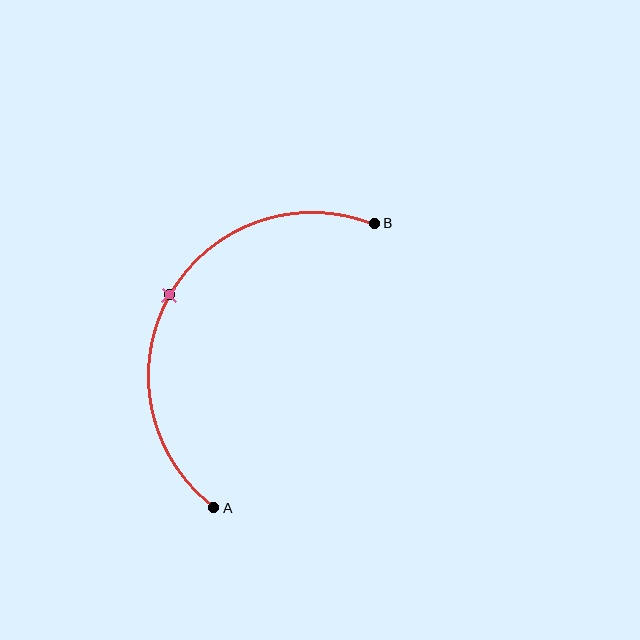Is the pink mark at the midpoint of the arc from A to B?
Yes. The pink mark lies on the arc at equal arc-length from both A and B — it is the arc midpoint.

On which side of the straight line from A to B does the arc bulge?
The arc bulges to the left of the straight line connecting A and B.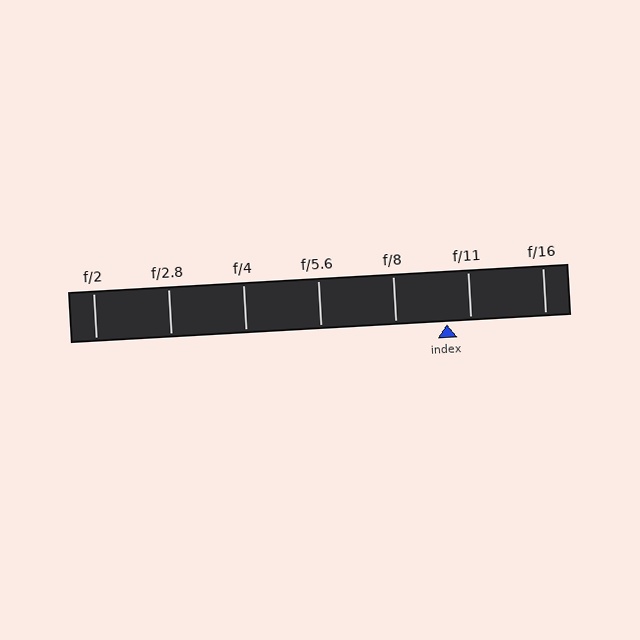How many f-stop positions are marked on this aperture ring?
There are 7 f-stop positions marked.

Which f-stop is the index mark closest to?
The index mark is closest to f/11.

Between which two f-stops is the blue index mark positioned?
The index mark is between f/8 and f/11.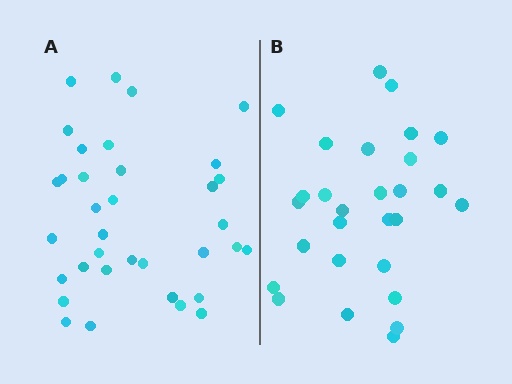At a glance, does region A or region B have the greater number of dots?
Region A (the left region) has more dots.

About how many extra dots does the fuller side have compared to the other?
Region A has roughly 8 or so more dots than region B.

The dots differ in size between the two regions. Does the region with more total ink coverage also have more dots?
No. Region B has more total ink coverage because its dots are larger, but region A actually contains more individual dots. Total area can be misleading — the number of items is what matters here.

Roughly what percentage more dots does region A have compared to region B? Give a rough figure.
About 25% more.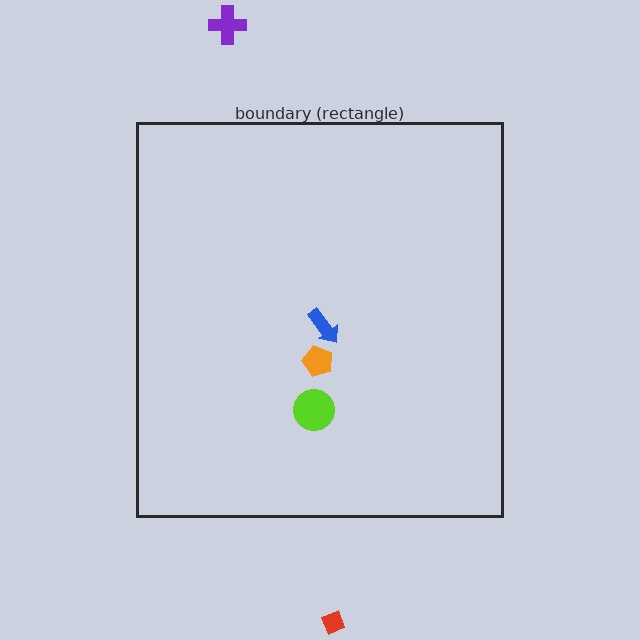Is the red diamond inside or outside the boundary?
Outside.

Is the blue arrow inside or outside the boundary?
Inside.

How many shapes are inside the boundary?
3 inside, 2 outside.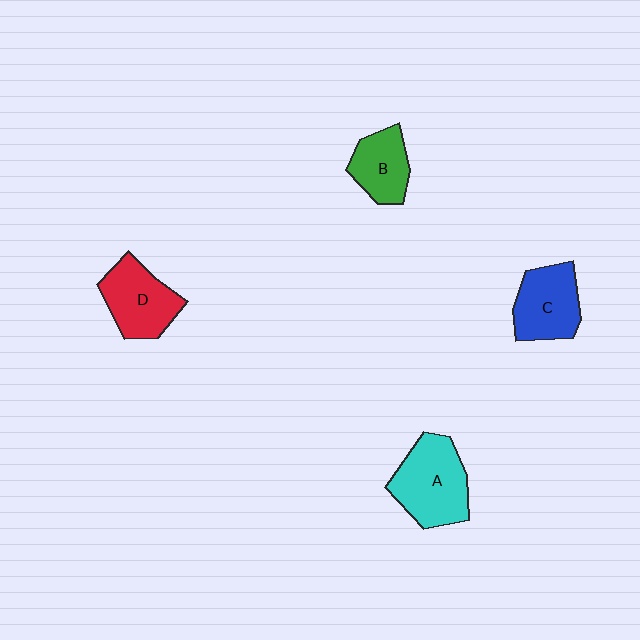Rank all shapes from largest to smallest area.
From largest to smallest: A (cyan), D (red), C (blue), B (green).